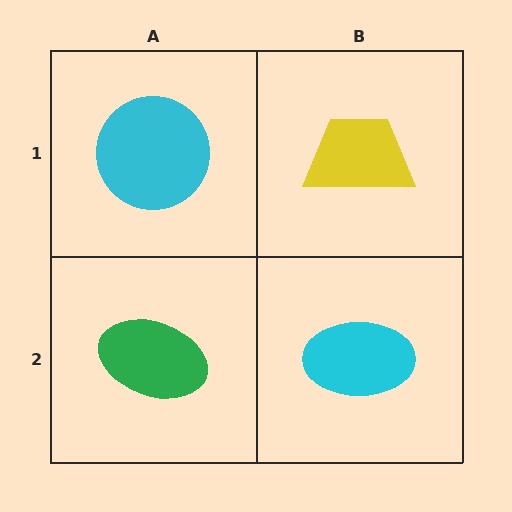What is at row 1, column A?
A cyan circle.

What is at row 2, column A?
A green ellipse.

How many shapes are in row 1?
2 shapes.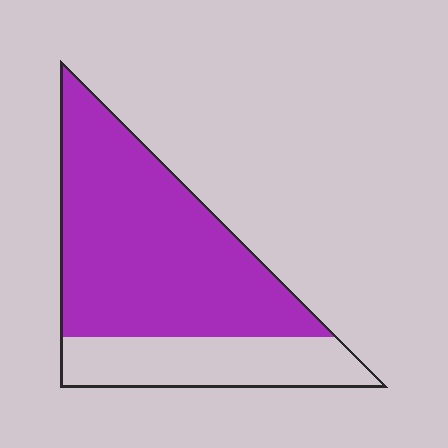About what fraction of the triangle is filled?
About three quarters (3/4).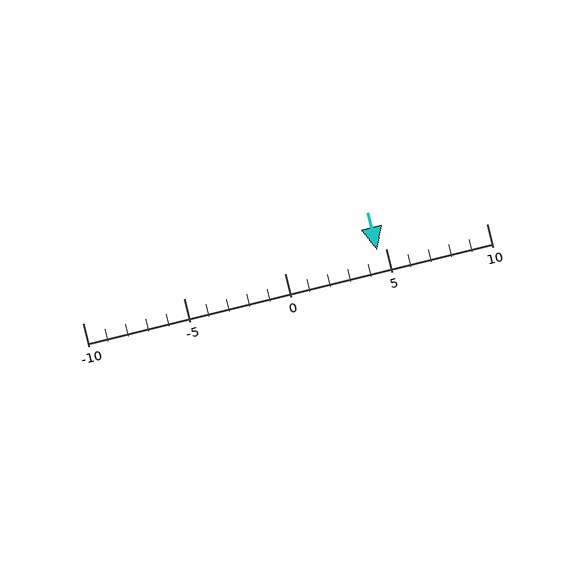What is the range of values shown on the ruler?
The ruler shows values from -10 to 10.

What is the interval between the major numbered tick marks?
The major tick marks are spaced 5 units apart.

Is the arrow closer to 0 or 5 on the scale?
The arrow is closer to 5.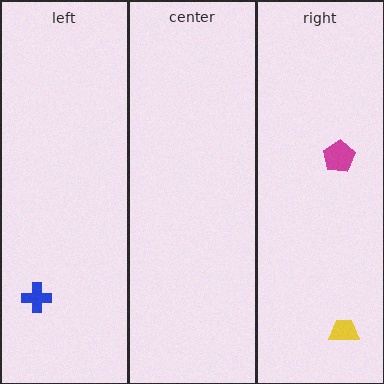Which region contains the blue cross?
The left region.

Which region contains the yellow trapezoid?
The right region.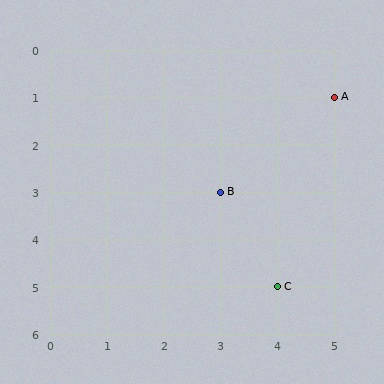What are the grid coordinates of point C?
Point C is at grid coordinates (4, 5).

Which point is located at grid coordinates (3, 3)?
Point B is at (3, 3).